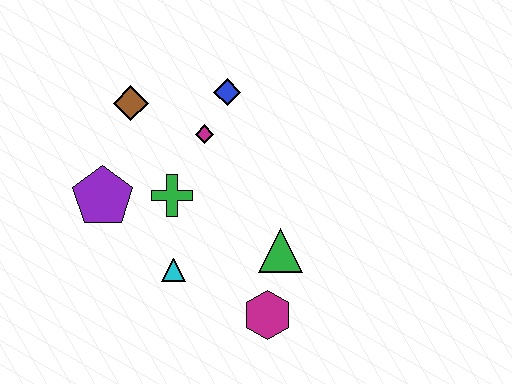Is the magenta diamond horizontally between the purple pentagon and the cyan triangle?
No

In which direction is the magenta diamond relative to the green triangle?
The magenta diamond is above the green triangle.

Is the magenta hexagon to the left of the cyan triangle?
No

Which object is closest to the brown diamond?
The magenta diamond is closest to the brown diamond.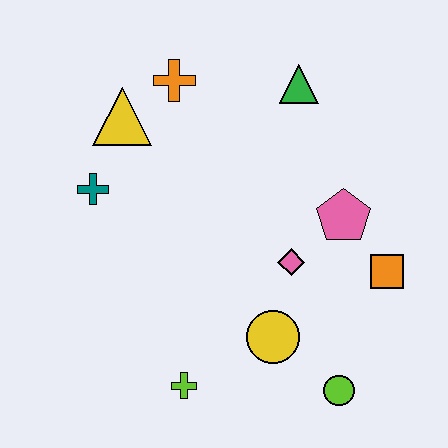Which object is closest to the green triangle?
The orange cross is closest to the green triangle.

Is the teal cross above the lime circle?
Yes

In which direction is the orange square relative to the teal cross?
The orange square is to the right of the teal cross.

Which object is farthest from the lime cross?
The green triangle is farthest from the lime cross.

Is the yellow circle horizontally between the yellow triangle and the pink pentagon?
Yes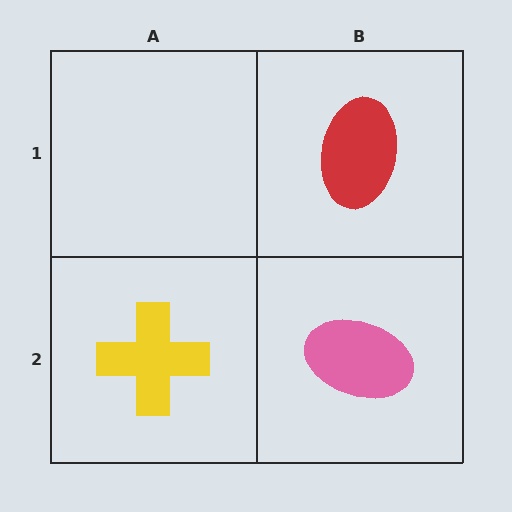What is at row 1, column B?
A red ellipse.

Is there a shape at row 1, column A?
No, that cell is empty.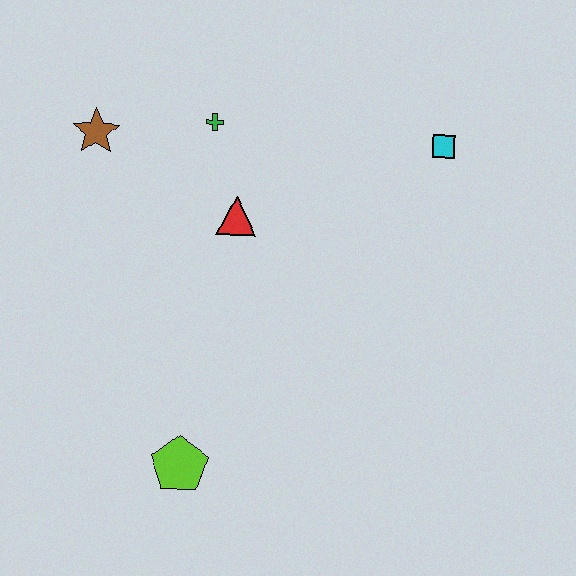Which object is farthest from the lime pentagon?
The cyan square is farthest from the lime pentagon.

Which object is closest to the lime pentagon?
The red triangle is closest to the lime pentagon.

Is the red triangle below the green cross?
Yes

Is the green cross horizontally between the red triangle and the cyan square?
No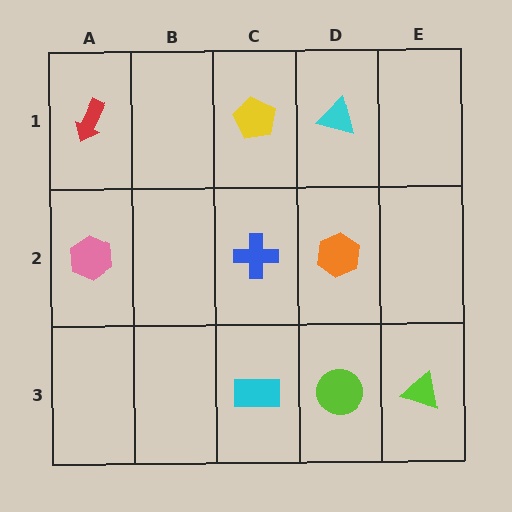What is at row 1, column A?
A red arrow.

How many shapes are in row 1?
3 shapes.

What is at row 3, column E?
A lime triangle.